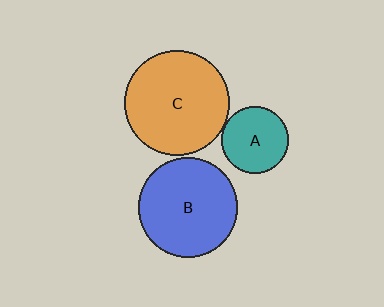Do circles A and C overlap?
Yes.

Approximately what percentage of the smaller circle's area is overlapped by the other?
Approximately 5%.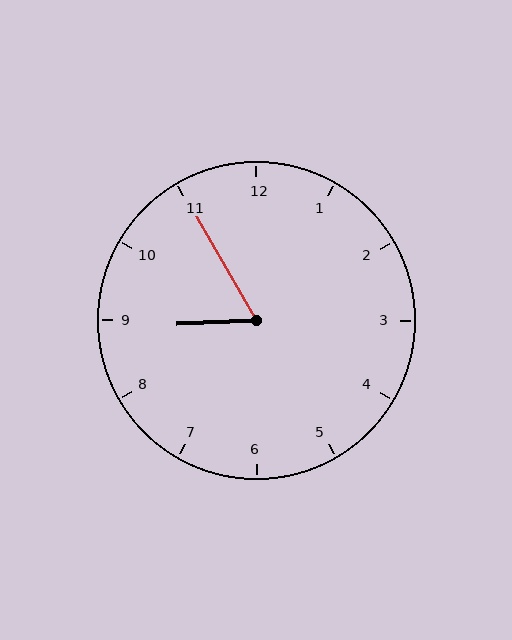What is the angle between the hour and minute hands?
Approximately 62 degrees.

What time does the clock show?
8:55.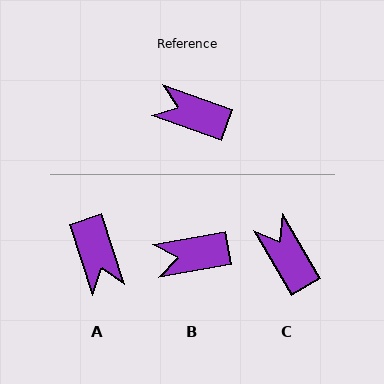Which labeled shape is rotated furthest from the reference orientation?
A, about 128 degrees away.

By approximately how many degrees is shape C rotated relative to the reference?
Approximately 40 degrees clockwise.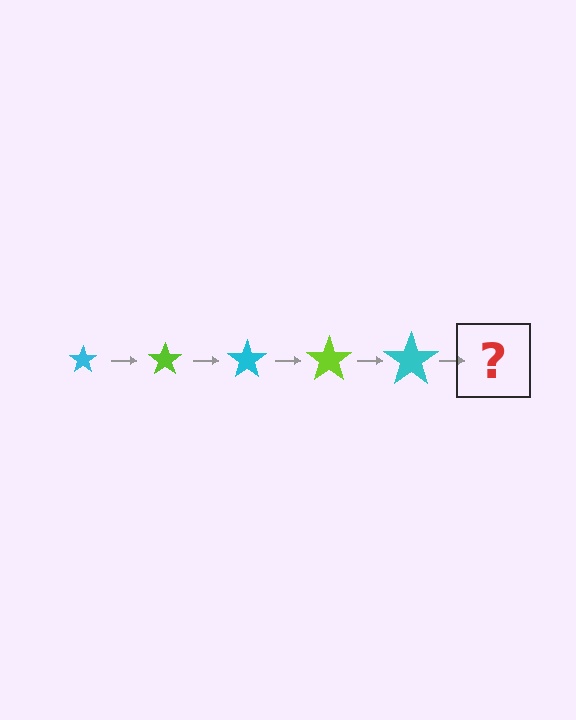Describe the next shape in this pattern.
It should be a lime star, larger than the previous one.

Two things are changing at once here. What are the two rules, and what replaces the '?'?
The two rules are that the star grows larger each step and the color cycles through cyan and lime. The '?' should be a lime star, larger than the previous one.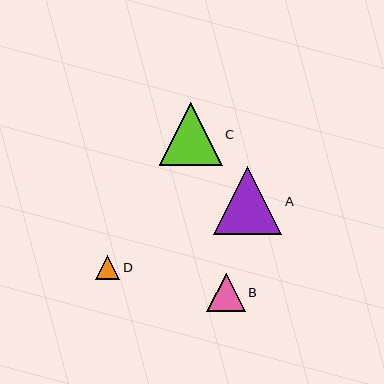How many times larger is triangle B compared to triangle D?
Triangle B is approximately 1.6 times the size of triangle D.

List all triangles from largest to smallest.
From largest to smallest: A, C, B, D.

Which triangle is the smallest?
Triangle D is the smallest with a size of approximately 24 pixels.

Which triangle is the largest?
Triangle A is the largest with a size of approximately 68 pixels.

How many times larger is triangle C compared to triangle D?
Triangle C is approximately 2.6 times the size of triangle D.